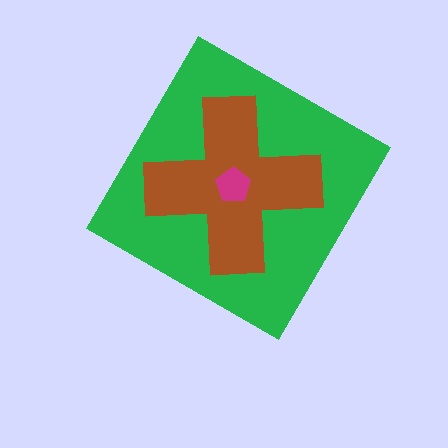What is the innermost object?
The magenta pentagon.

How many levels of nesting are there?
3.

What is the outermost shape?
The green diamond.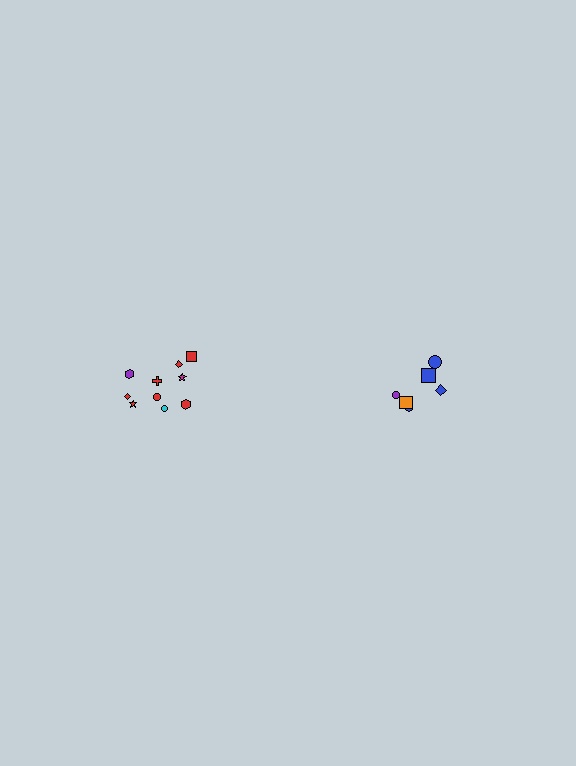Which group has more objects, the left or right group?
The left group.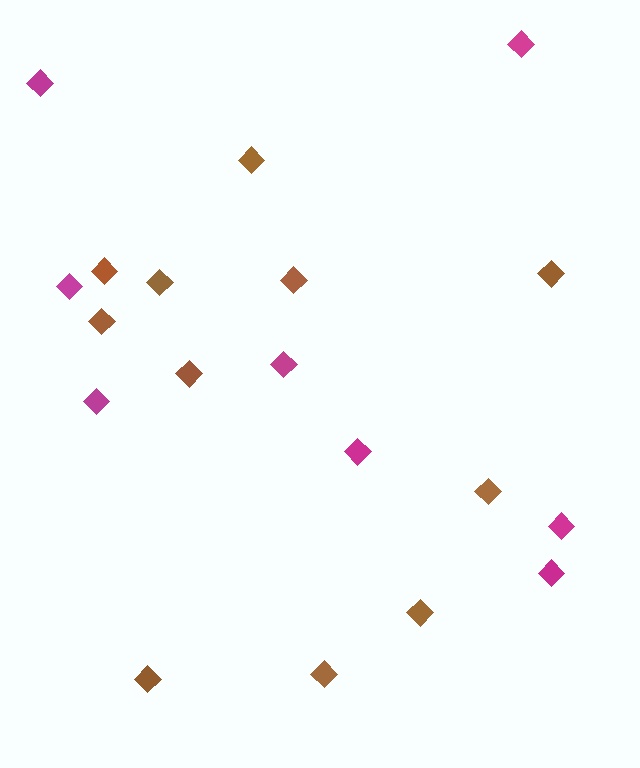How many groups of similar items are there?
There are 2 groups: one group of brown diamonds (11) and one group of magenta diamonds (8).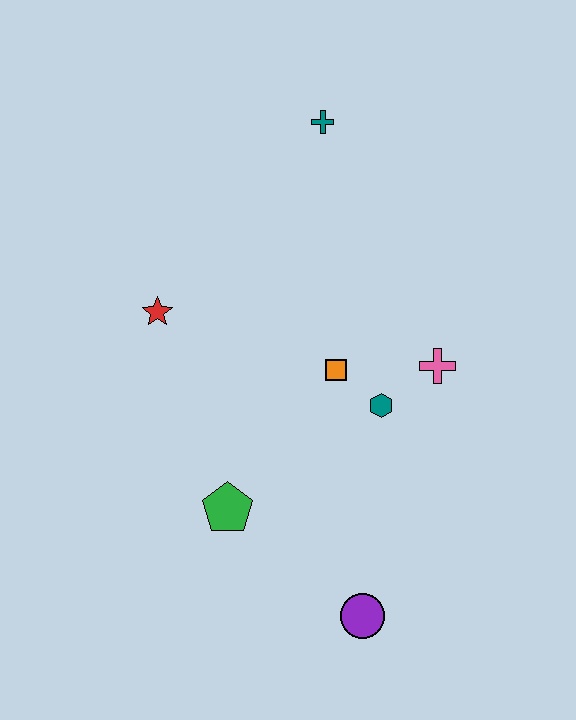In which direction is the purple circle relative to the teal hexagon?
The purple circle is below the teal hexagon.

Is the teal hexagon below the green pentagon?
No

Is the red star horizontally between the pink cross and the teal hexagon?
No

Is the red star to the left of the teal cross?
Yes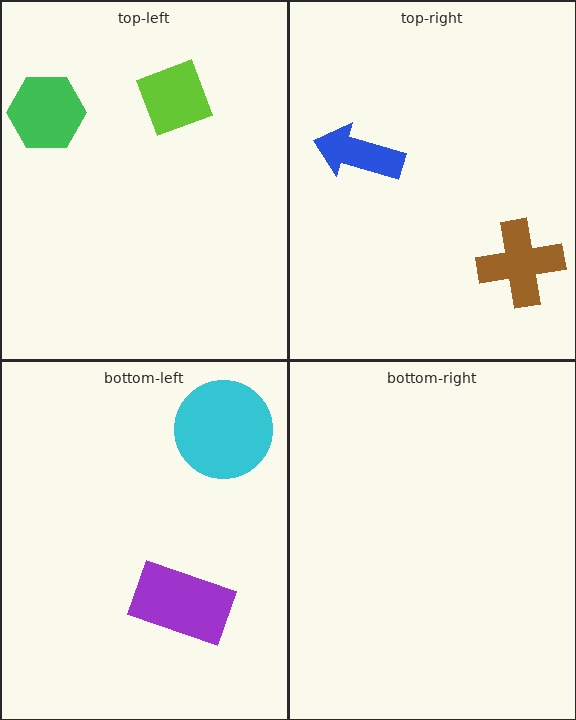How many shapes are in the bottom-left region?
2.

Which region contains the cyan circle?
The bottom-left region.